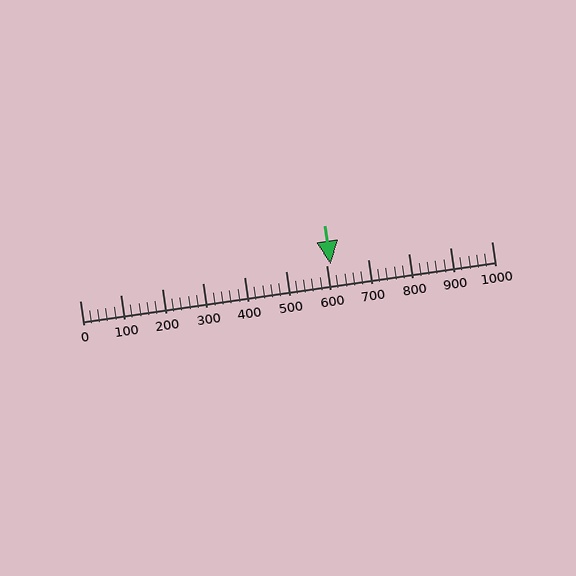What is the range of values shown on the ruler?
The ruler shows values from 0 to 1000.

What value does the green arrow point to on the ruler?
The green arrow points to approximately 608.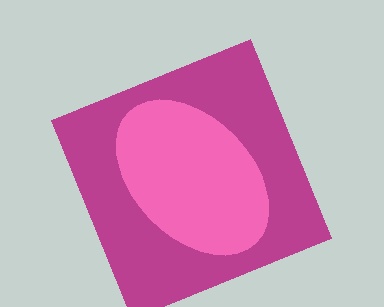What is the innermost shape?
The pink ellipse.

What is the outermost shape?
The magenta square.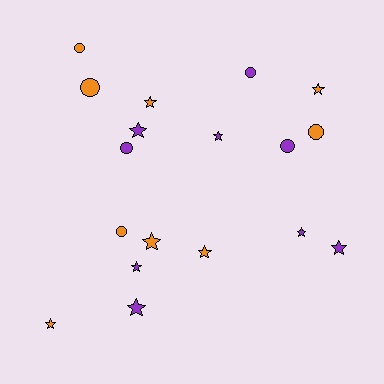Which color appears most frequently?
Purple, with 9 objects.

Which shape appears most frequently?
Star, with 11 objects.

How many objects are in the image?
There are 18 objects.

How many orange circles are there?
There are 4 orange circles.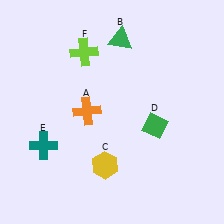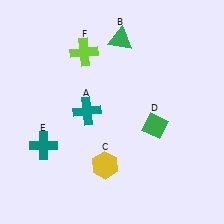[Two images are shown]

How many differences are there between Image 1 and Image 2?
There is 1 difference between the two images.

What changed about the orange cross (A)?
In Image 1, A is orange. In Image 2, it changed to teal.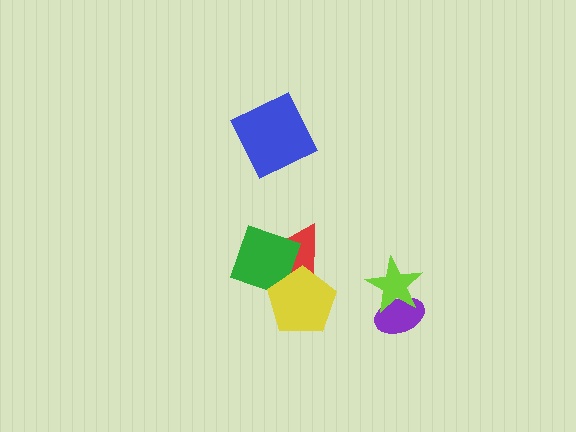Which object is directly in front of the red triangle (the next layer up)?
The green square is directly in front of the red triangle.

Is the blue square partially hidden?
No, no other shape covers it.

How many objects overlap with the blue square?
0 objects overlap with the blue square.